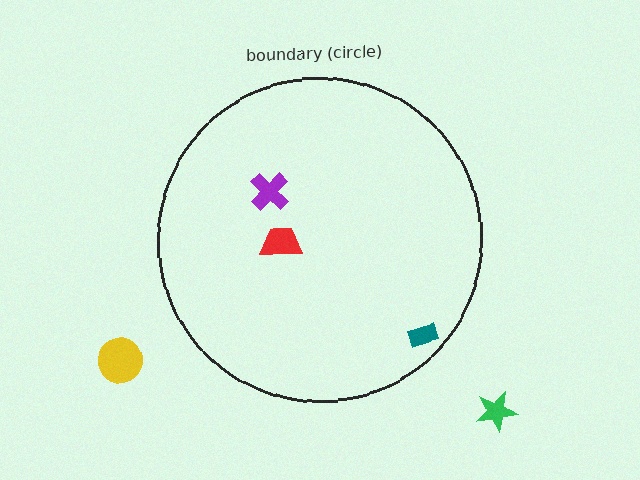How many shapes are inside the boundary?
3 inside, 2 outside.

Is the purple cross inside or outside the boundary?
Inside.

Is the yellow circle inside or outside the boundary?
Outside.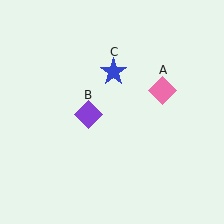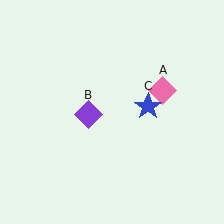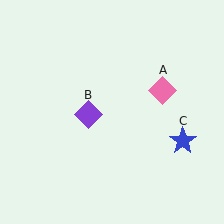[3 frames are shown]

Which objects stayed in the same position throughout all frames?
Pink diamond (object A) and purple diamond (object B) remained stationary.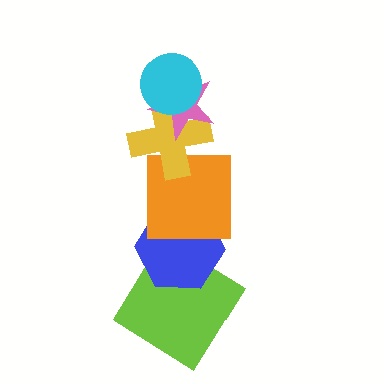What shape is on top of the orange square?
The yellow cross is on top of the orange square.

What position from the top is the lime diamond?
The lime diamond is 6th from the top.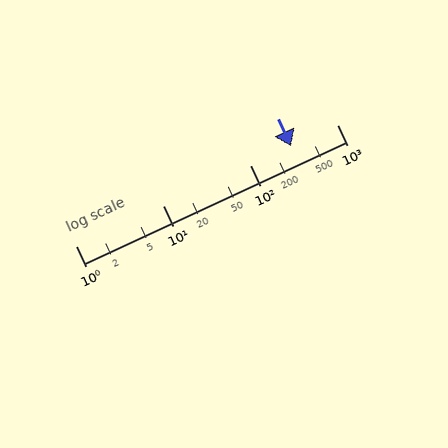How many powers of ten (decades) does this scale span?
The scale spans 3 decades, from 1 to 1000.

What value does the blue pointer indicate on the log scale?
The pointer indicates approximately 300.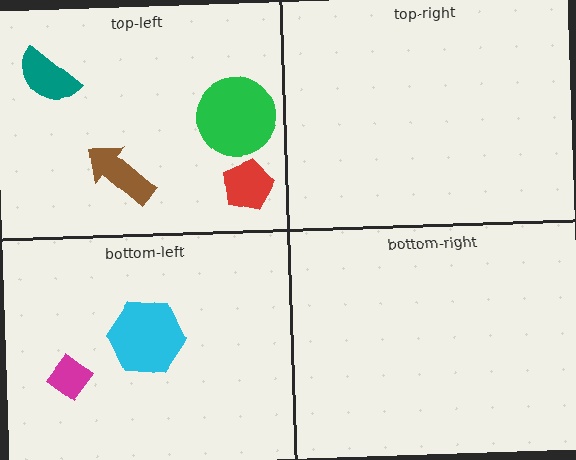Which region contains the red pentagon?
The top-left region.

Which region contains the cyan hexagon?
The bottom-left region.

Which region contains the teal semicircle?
The top-left region.